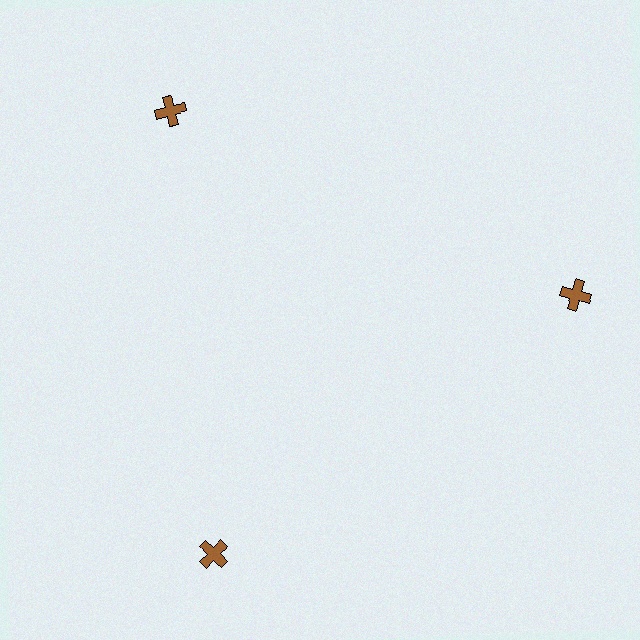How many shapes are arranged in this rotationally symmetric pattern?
There are 3 shapes, arranged in 3 groups of 1.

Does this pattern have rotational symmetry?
Yes, this pattern has 3-fold rotational symmetry. It looks the same after rotating 120 degrees around the center.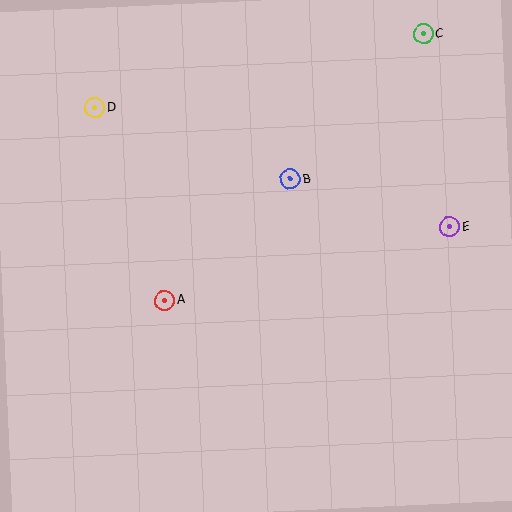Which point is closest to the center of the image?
Point B at (290, 179) is closest to the center.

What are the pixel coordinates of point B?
Point B is at (290, 179).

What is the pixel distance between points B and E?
The distance between B and E is 166 pixels.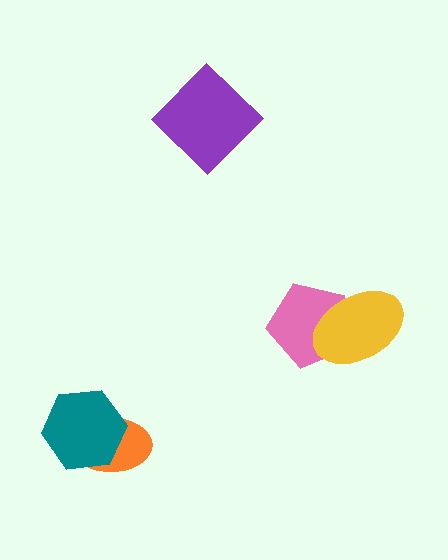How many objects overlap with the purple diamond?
0 objects overlap with the purple diamond.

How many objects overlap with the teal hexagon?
1 object overlaps with the teal hexagon.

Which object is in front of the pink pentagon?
The yellow ellipse is in front of the pink pentagon.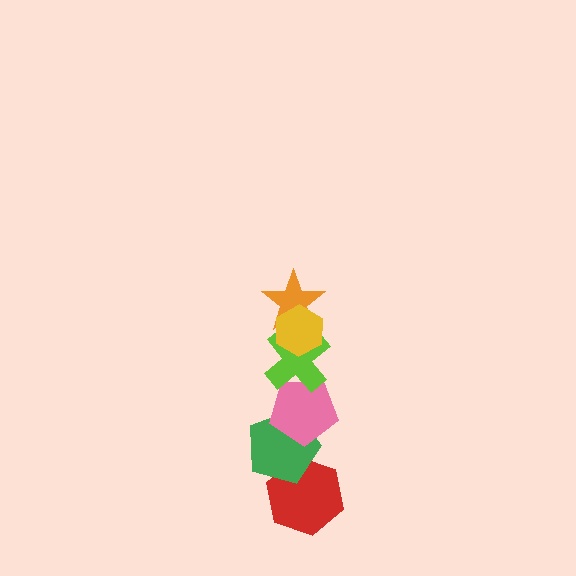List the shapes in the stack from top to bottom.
From top to bottom: the yellow hexagon, the orange star, the lime cross, the pink pentagon, the green pentagon, the red hexagon.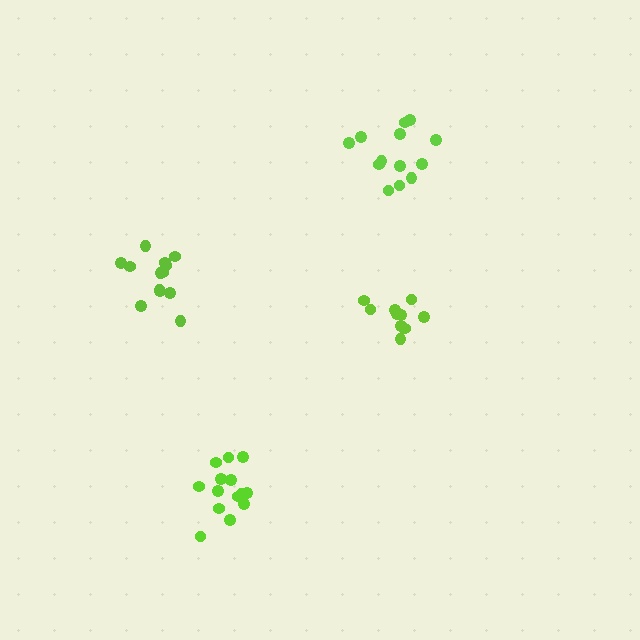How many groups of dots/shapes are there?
There are 4 groups.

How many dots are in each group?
Group 1: 13 dots, Group 2: 14 dots, Group 3: 11 dots, Group 4: 13 dots (51 total).